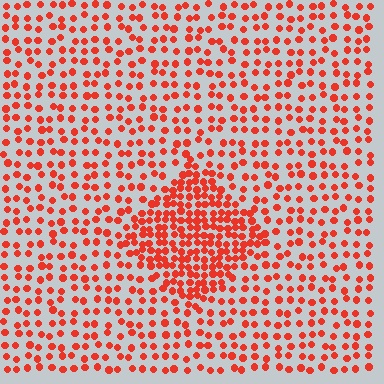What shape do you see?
I see a diamond.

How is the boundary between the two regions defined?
The boundary is defined by a change in element density (approximately 2.2x ratio). All elements are the same color, size, and shape.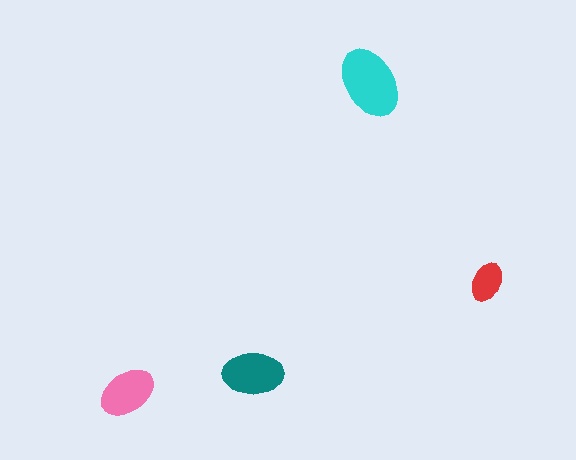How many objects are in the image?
There are 4 objects in the image.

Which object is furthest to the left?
The pink ellipse is leftmost.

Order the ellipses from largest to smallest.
the cyan one, the teal one, the pink one, the red one.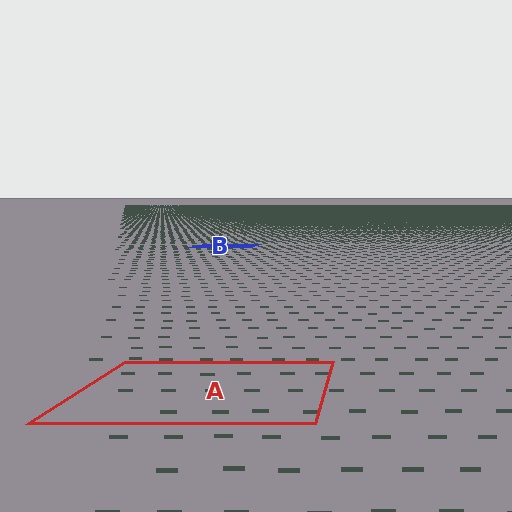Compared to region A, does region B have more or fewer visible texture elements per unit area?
Region B has more texture elements per unit area — they are packed more densely because it is farther away.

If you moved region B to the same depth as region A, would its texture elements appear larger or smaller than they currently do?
They would appear larger. At a closer depth, the same texture elements are projected at a bigger on-screen size.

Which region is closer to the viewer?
Region A is closer. The texture elements there are larger and more spread out.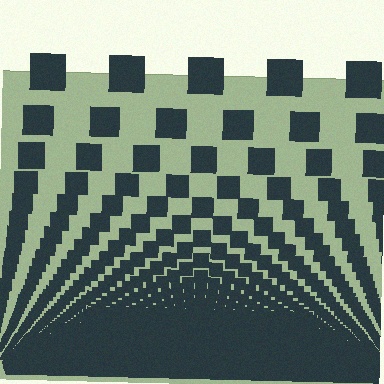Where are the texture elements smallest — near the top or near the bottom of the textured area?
Near the bottom.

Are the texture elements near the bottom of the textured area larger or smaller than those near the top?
Smaller. The gradient is inverted — elements near the bottom are smaller and denser.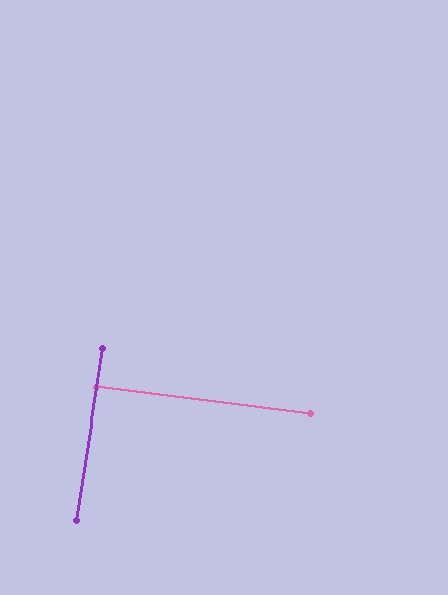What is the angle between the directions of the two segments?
Approximately 88 degrees.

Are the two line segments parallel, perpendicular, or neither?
Perpendicular — they meet at approximately 88°.